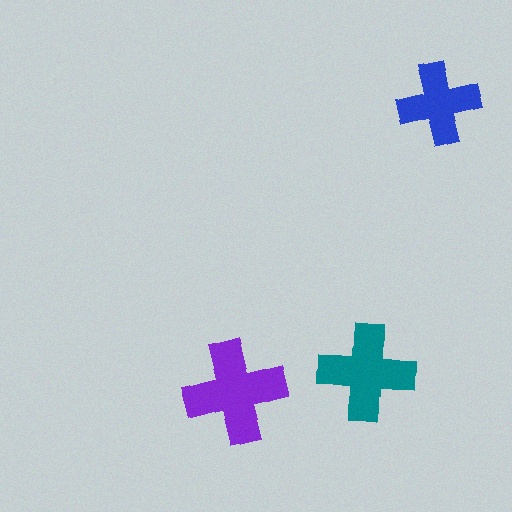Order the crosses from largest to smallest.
the purple one, the teal one, the blue one.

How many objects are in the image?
There are 3 objects in the image.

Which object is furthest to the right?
The blue cross is rightmost.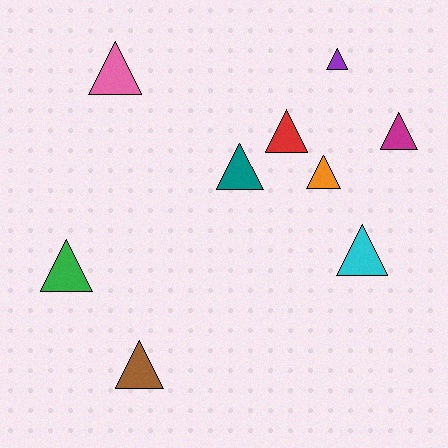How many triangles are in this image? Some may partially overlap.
There are 9 triangles.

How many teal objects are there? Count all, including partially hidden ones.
There is 1 teal object.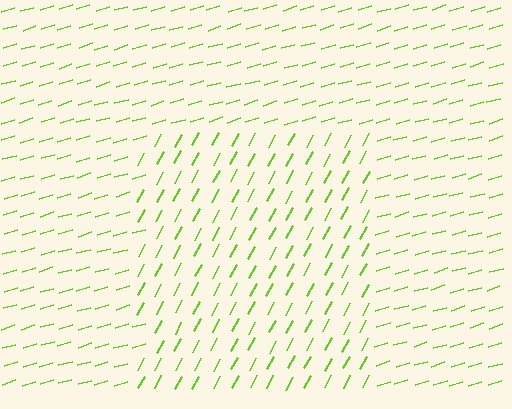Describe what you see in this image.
The image is filled with small lime line segments. A rectangle region in the image has lines oriented differently from the surrounding lines, creating a visible texture boundary.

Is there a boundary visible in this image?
Yes, there is a texture boundary formed by a change in line orientation.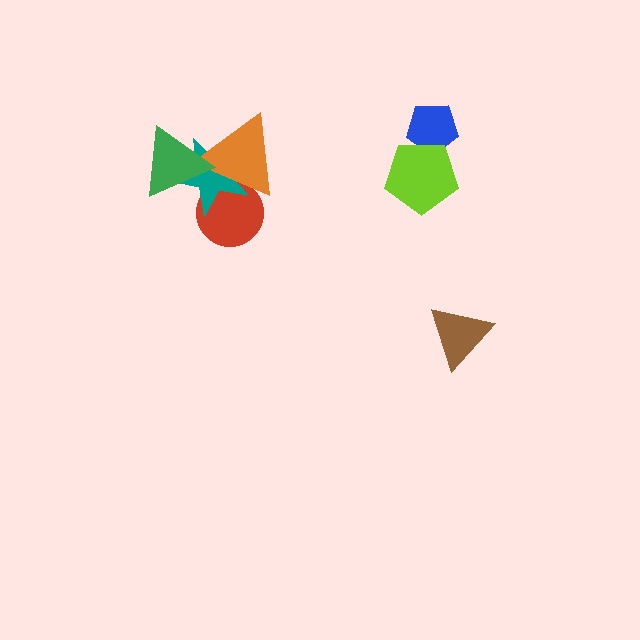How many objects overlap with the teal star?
3 objects overlap with the teal star.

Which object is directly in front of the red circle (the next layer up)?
The teal star is directly in front of the red circle.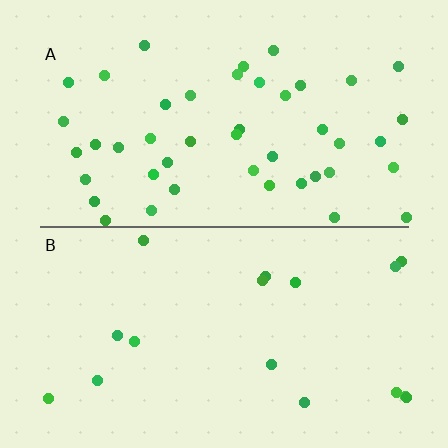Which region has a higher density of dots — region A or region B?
A (the top).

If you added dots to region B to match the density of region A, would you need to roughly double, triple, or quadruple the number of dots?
Approximately triple.